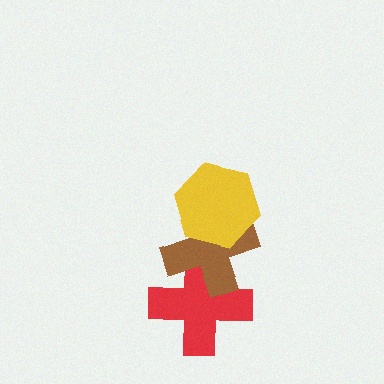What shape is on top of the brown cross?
The yellow hexagon is on top of the brown cross.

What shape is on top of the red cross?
The brown cross is on top of the red cross.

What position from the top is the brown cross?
The brown cross is 2nd from the top.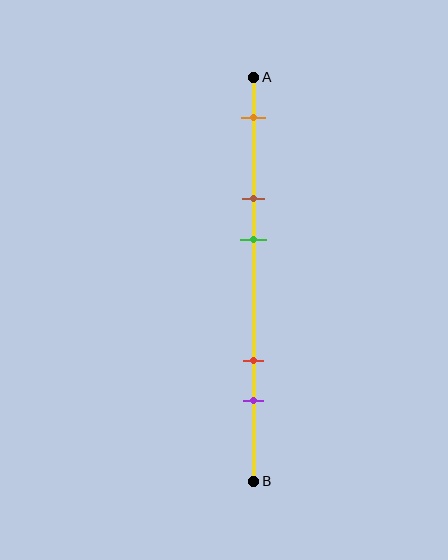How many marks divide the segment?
There are 5 marks dividing the segment.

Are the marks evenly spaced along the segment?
No, the marks are not evenly spaced.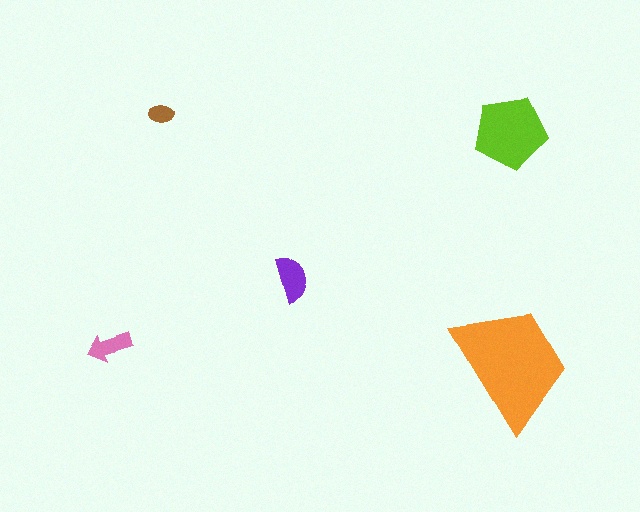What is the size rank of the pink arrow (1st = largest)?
4th.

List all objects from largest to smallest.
The orange trapezoid, the lime pentagon, the purple semicircle, the pink arrow, the brown ellipse.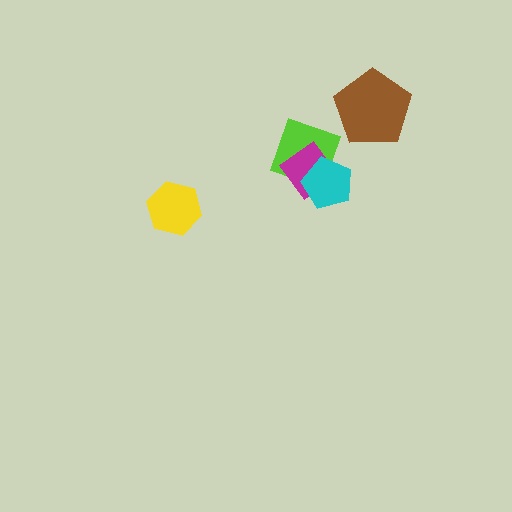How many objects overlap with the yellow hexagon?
0 objects overlap with the yellow hexagon.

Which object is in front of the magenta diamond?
The cyan pentagon is in front of the magenta diamond.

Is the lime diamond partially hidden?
Yes, it is partially covered by another shape.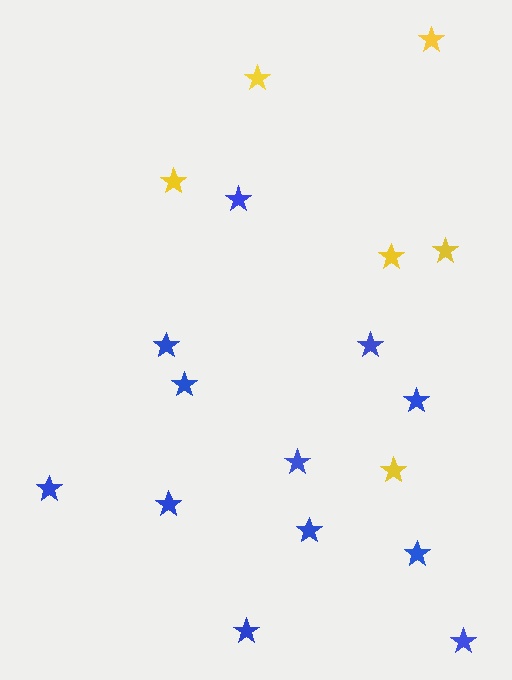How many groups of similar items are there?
There are 2 groups: one group of yellow stars (6) and one group of blue stars (12).